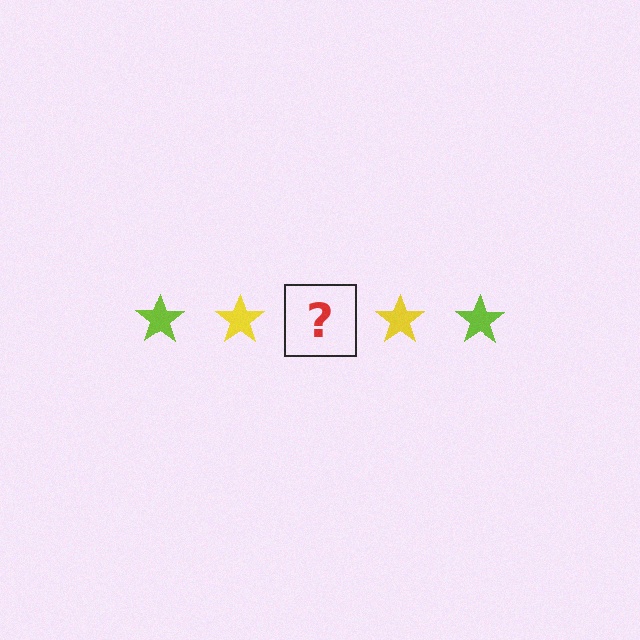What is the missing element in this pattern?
The missing element is a lime star.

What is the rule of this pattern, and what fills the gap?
The rule is that the pattern cycles through lime, yellow stars. The gap should be filled with a lime star.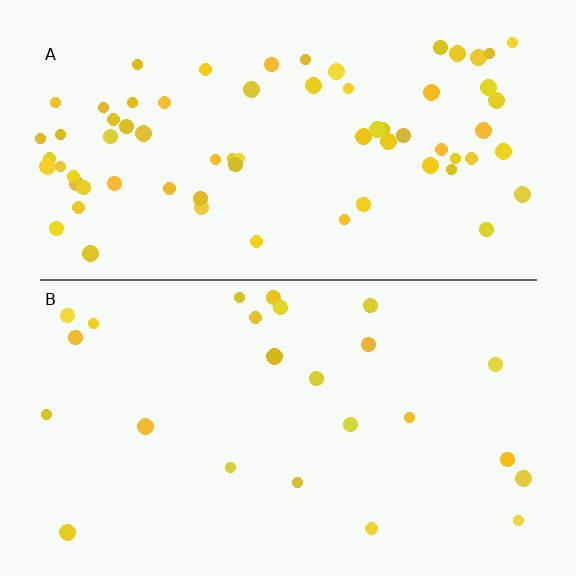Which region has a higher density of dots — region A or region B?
A (the top).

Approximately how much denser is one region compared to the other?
Approximately 2.8× — region A over region B.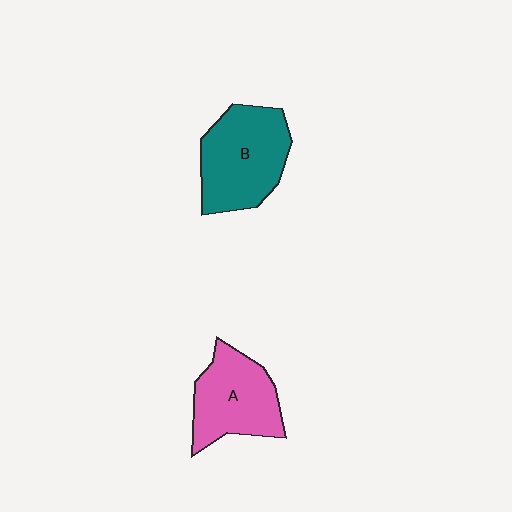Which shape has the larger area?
Shape B (teal).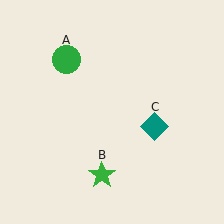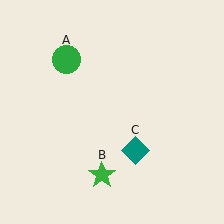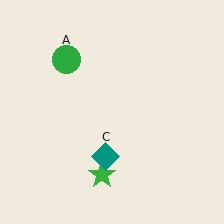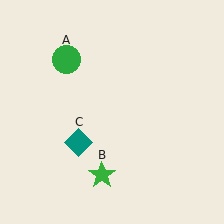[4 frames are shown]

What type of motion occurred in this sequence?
The teal diamond (object C) rotated clockwise around the center of the scene.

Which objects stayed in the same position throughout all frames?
Green circle (object A) and green star (object B) remained stationary.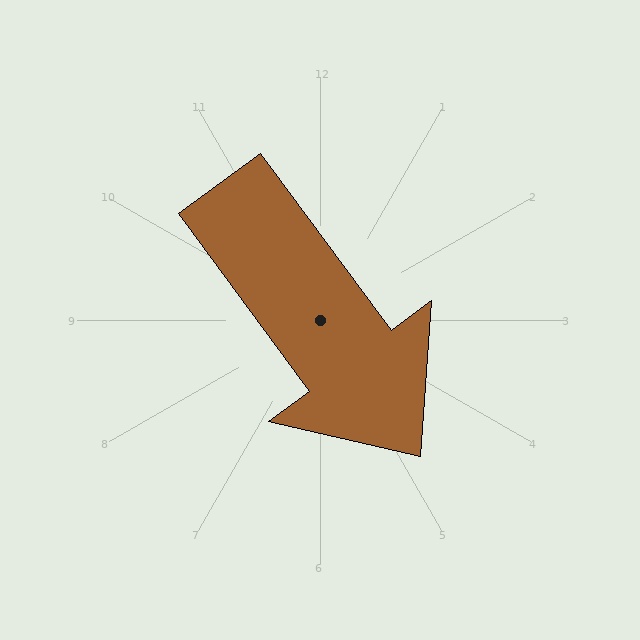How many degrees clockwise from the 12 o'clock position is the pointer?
Approximately 144 degrees.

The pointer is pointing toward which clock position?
Roughly 5 o'clock.